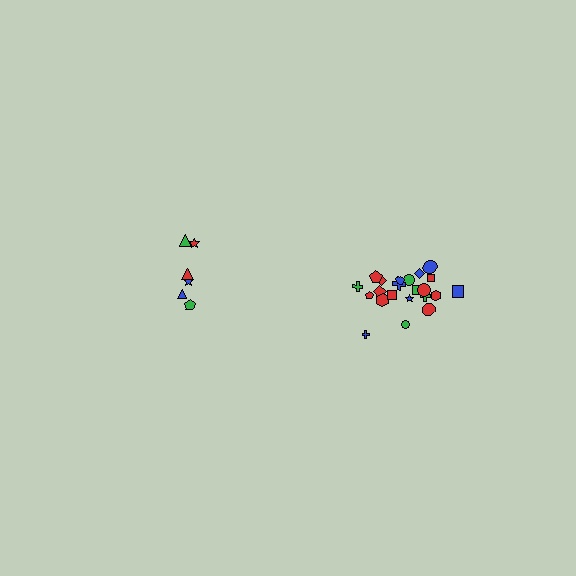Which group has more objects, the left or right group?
The right group.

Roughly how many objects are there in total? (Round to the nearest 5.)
Roughly 30 objects in total.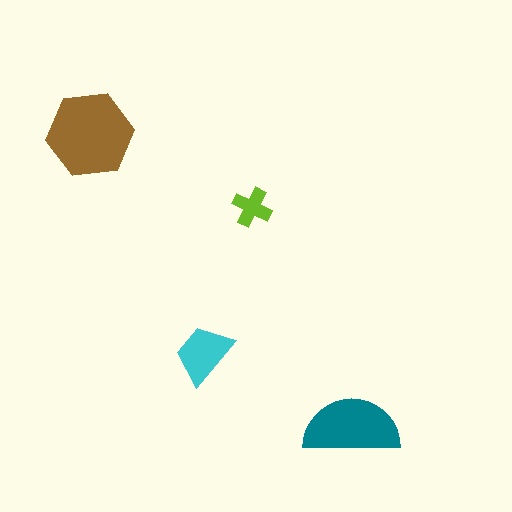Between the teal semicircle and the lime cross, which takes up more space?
The teal semicircle.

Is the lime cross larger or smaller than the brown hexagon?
Smaller.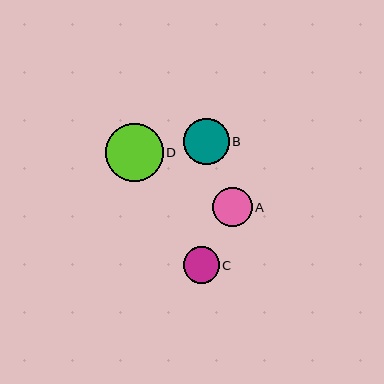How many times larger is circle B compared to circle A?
Circle B is approximately 1.2 times the size of circle A.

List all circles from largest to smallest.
From largest to smallest: D, B, A, C.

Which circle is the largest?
Circle D is the largest with a size of approximately 58 pixels.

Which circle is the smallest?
Circle C is the smallest with a size of approximately 36 pixels.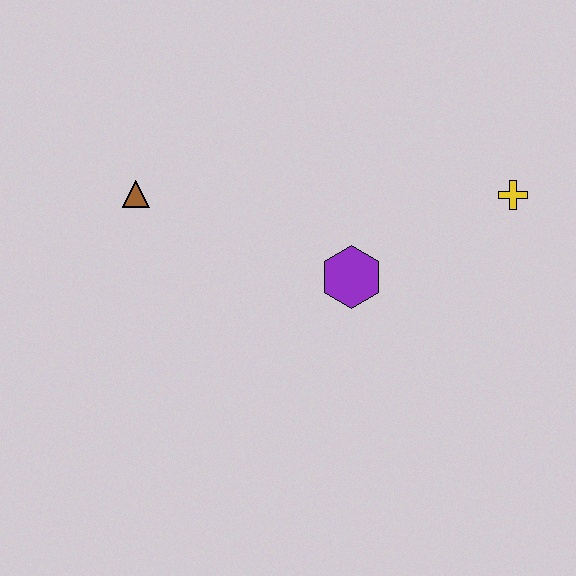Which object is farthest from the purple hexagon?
The brown triangle is farthest from the purple hexagon.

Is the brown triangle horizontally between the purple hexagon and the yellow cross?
No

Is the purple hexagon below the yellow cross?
Yes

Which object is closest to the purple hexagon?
The yellow cross is closest to the purple hexagon.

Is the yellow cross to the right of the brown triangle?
Yes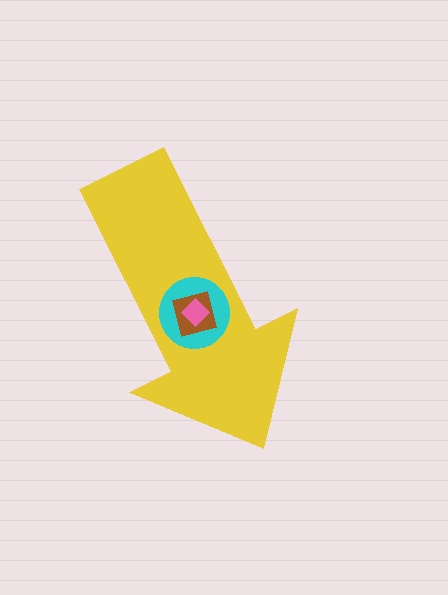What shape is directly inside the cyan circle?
The brown square.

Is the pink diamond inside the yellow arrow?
Yes.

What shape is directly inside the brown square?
The pink diamond.